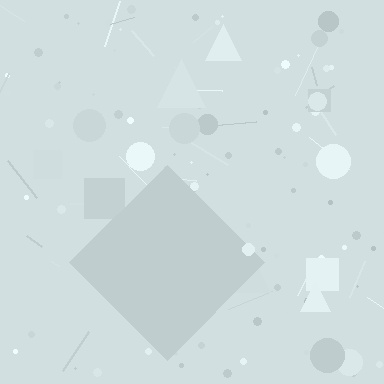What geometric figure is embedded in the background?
A diamond is embedded in the background.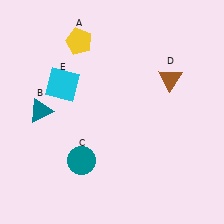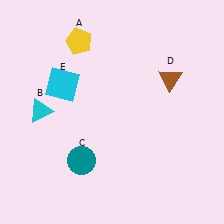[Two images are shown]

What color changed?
The triangle (B) changed from teal in Image 1 to cyan in Image 2.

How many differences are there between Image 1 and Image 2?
There is 1 difference between the two images.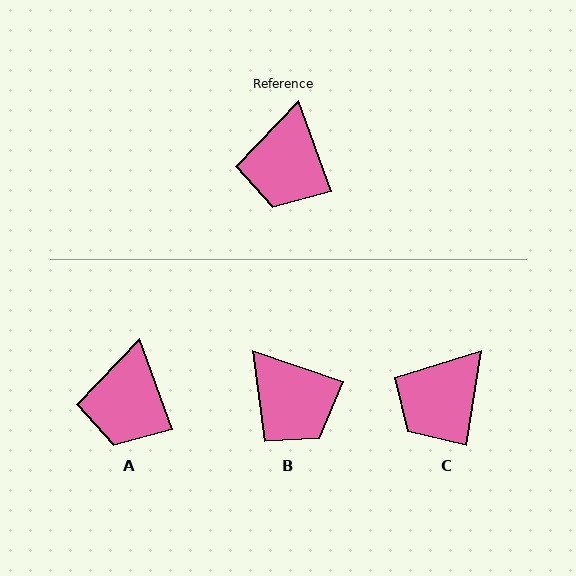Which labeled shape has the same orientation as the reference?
A.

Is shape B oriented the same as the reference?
No, it is off by about 51 degrees.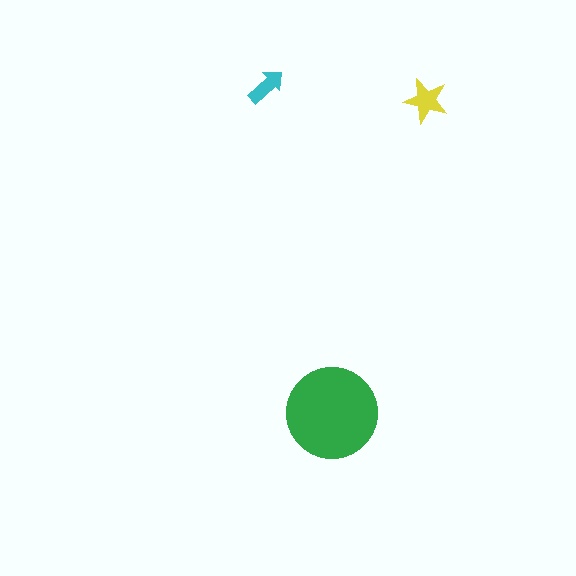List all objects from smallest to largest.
The cyan arrow, the yellow star, the green circle.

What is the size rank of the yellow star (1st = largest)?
2nd.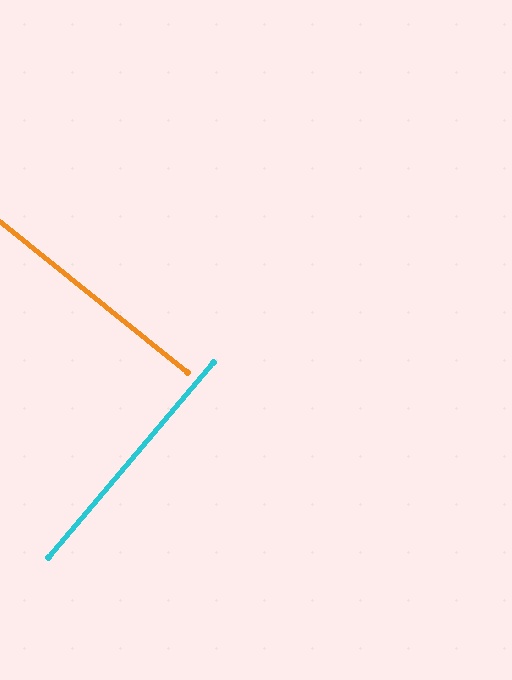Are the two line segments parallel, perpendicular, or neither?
Perpendicular — they meet at approximately 88°.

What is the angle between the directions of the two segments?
Approximately 88 degrees.